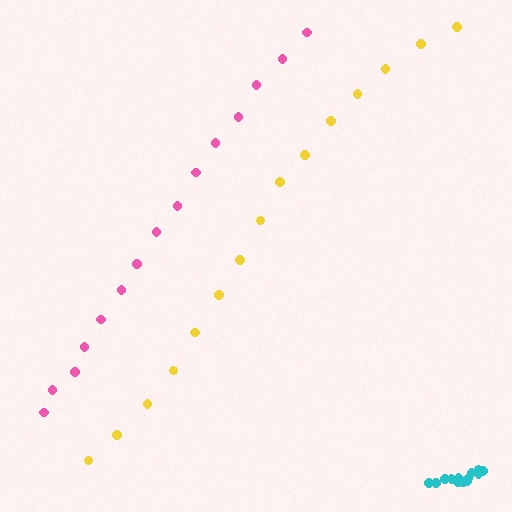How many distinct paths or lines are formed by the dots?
There are 3 distinct paths.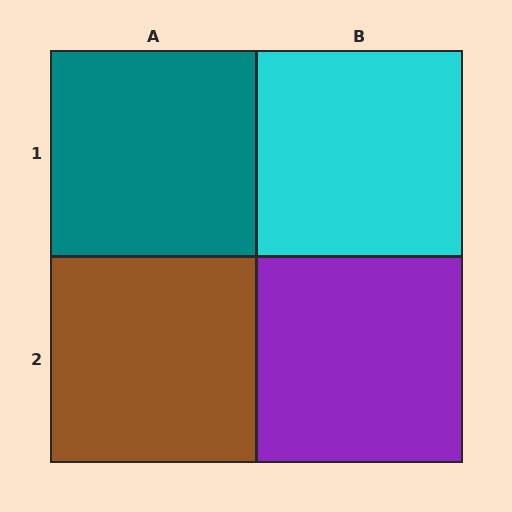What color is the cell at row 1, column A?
Teal.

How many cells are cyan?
1 cell is cyan.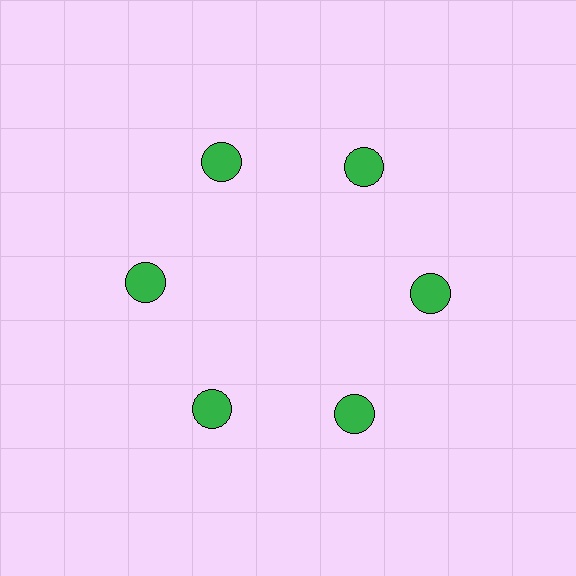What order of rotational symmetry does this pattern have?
This pattern has 6-fold rotational symmetry.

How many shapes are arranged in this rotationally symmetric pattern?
There are 6 shapes, arranged in 6 groups of 1.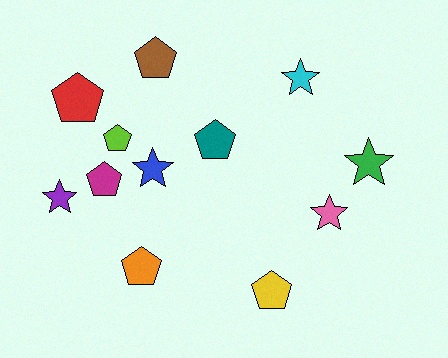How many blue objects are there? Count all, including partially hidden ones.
There is 1 blue object.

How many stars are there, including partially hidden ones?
There are 5 stars.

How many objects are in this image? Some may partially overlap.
There are 12 objects.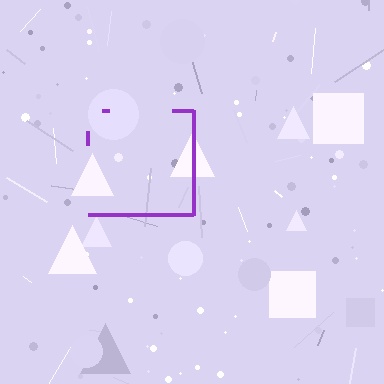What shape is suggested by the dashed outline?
The dashed outline suggests a square.